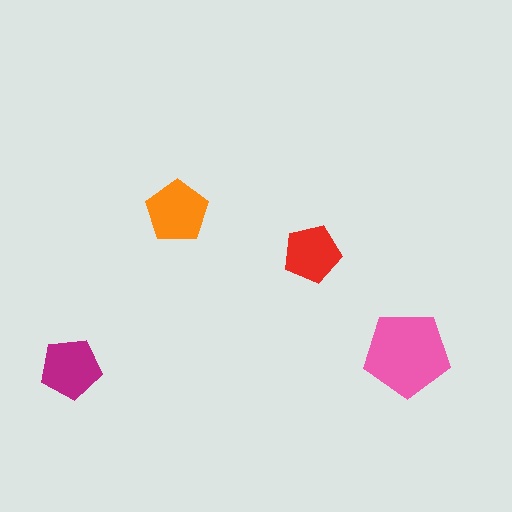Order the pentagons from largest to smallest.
the pink one, the orange one, the magenta one, the red one.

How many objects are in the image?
There are 4 objects in the image.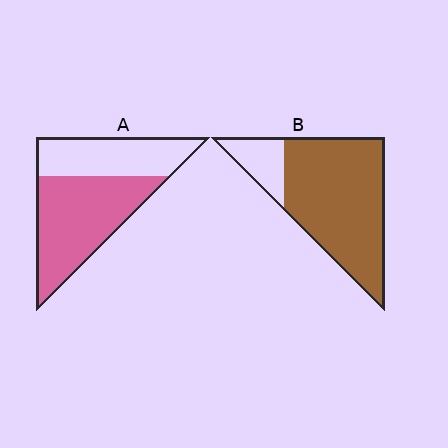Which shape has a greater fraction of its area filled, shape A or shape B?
Shape B.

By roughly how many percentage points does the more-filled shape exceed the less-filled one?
By roughly 20 percentage points (B over A).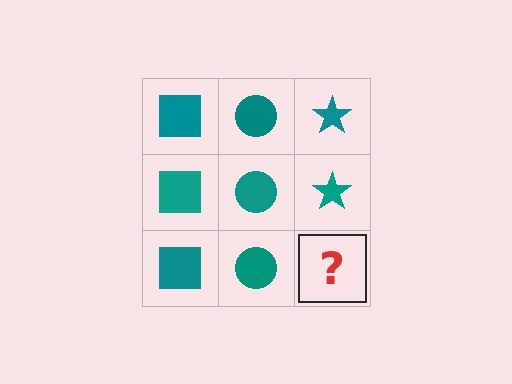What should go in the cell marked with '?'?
The missing cell should contain a teal star.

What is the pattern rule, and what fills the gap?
The rule is that each column has a consistent shape. The gap should be filled with a teal star.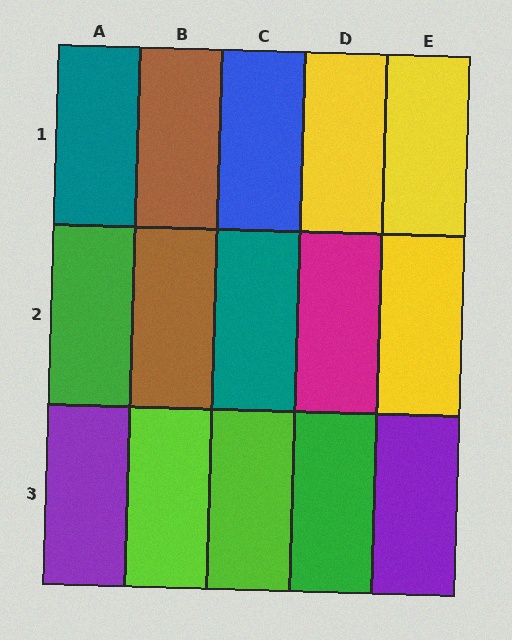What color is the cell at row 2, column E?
Yellow.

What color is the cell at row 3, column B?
Lime.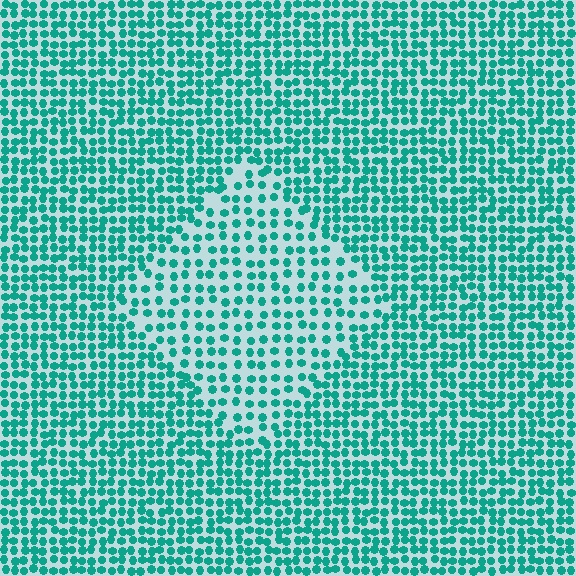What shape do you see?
I see a diamond.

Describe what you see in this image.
The image contains small teal elements arranged at two different densities. A diamond-shaped region is visible where the elements are less densely packed than the surrounding area.